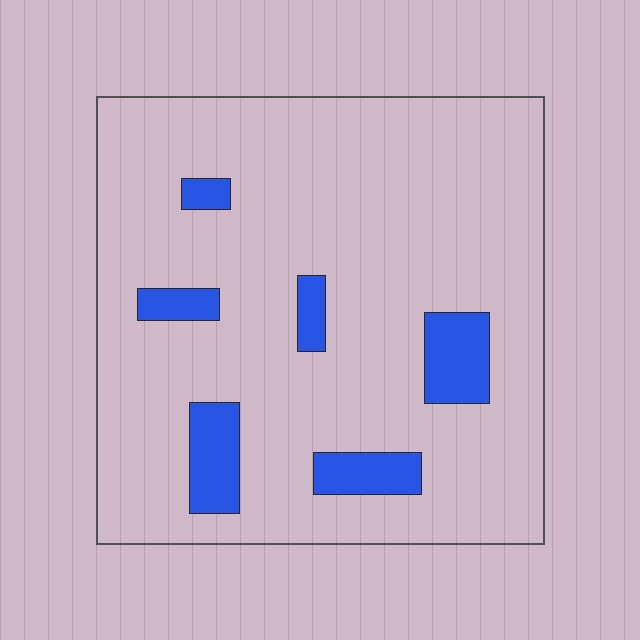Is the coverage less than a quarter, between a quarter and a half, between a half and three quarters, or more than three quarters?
Less than a quarter.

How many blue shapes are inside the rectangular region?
6.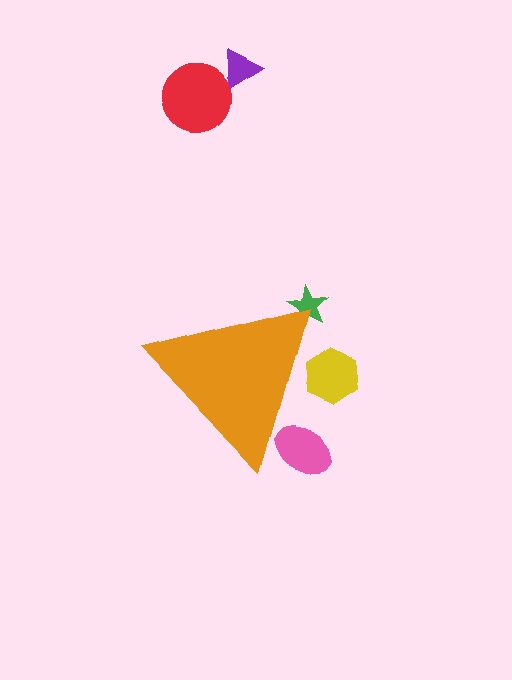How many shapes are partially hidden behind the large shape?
3 shapes are partially hidden.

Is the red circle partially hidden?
No, the red circle is fully visible.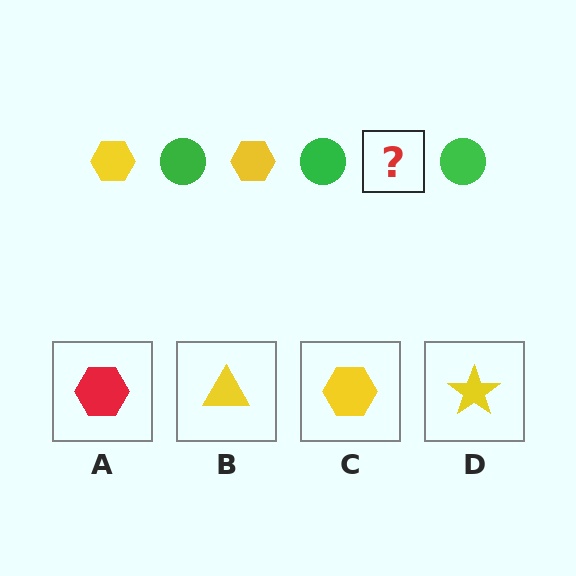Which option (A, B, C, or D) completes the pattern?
C.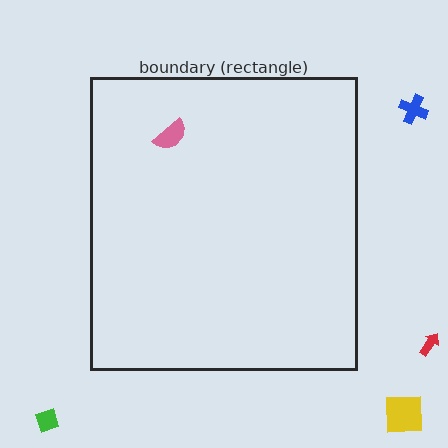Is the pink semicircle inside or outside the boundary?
Inside.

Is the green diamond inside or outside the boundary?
Outside.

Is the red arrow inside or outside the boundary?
Outside.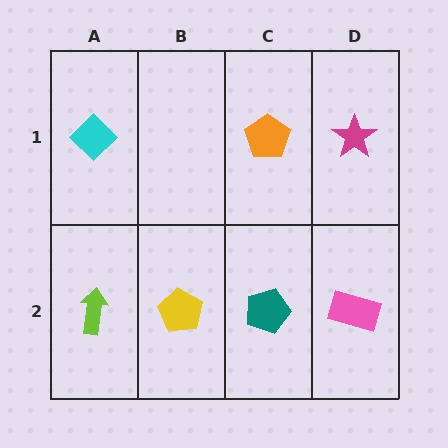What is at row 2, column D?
A pink rectangle.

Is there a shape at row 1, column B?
No, that cell is empty.